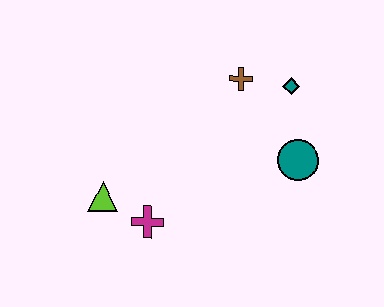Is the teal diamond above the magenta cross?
Yes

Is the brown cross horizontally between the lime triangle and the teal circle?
Yes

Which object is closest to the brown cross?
The teal diamond is closest to the brown cross.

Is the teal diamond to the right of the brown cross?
Yes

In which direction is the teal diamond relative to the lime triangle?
The teal diamond is to the right of the lime triangle.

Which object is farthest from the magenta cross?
The teal diamond is farthest from the magenta cross.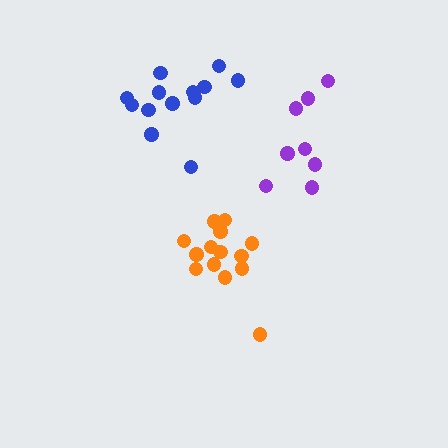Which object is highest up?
The blue cluster is topmost.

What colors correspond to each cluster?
The clusters are colored: orange, blue, purple.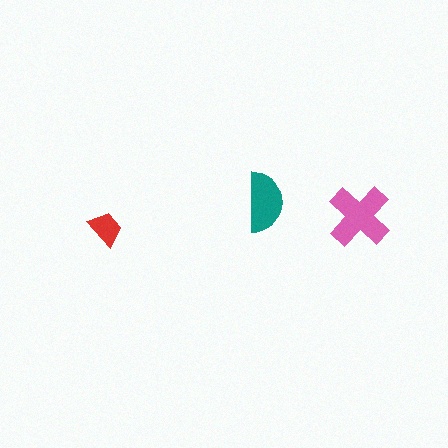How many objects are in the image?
There are 3 objects in the image.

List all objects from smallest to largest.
The red trapezoid, the teal semicircle, the pink cross.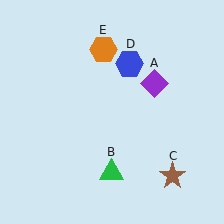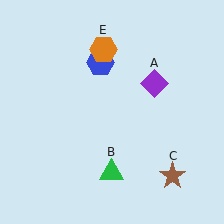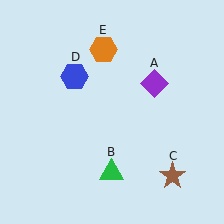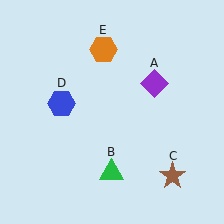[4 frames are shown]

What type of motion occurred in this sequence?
The blue hexagon (object D) rotated counterclockwise around the center of the scene.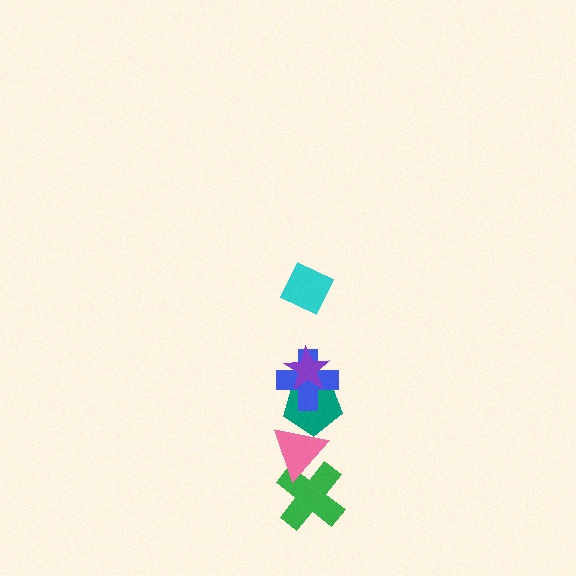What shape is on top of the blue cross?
The purple star is on top of the blue cross.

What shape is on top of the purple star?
The cyan diamond is on top of the purple star.